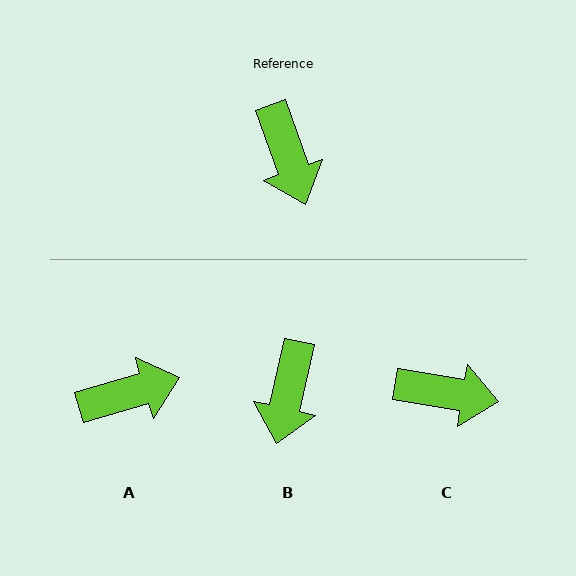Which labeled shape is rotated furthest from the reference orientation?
A, about 87 degrees away.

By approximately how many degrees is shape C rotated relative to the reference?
Approximately 61 degrees counter-clockwise.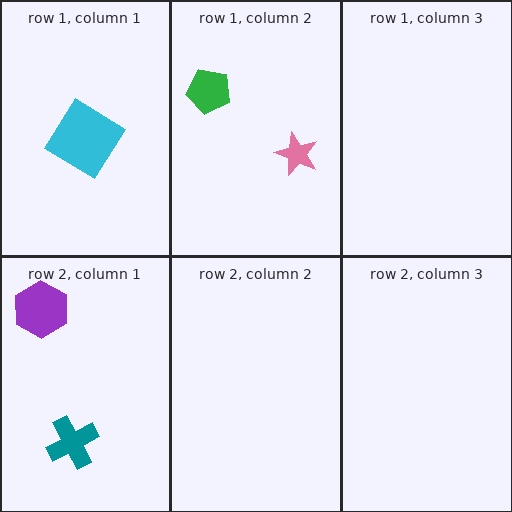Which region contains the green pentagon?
The row 1, column 2 region.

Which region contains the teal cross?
The row 2, column 1 region.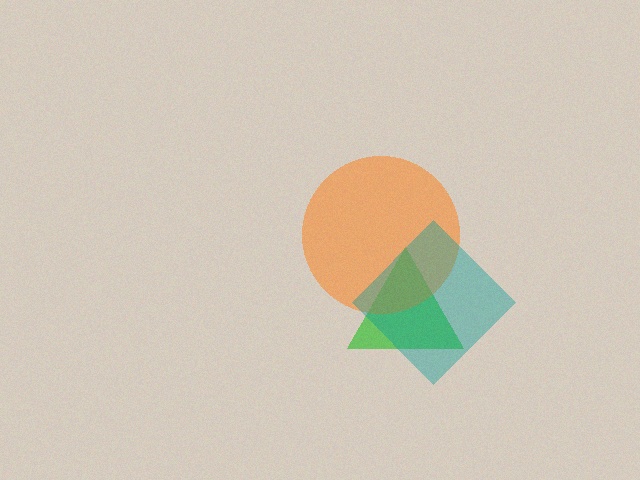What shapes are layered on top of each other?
The layered shapes are: a green triangle, an orange circle, a teal diamond.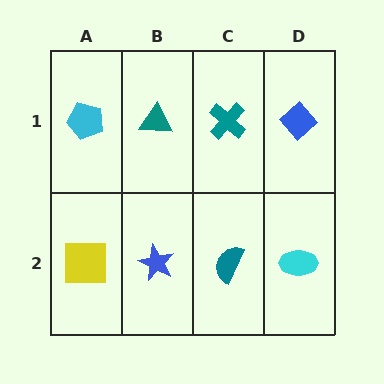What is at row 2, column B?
A blue star.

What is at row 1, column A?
A cyan pentagon.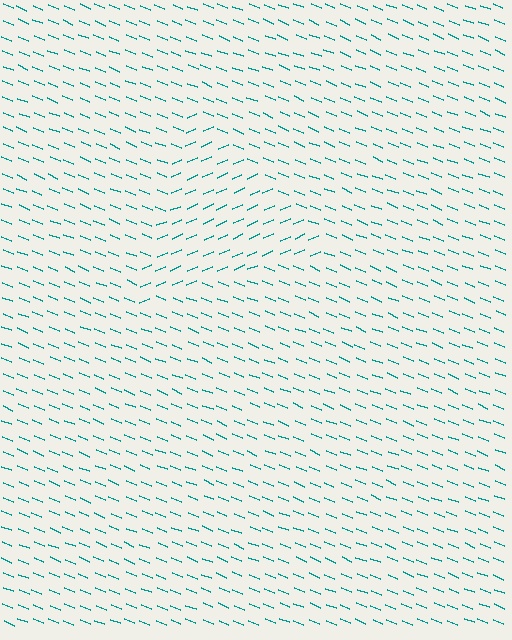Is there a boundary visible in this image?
Yes, there is a texture boundary formed by a change in line orientation.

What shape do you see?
I see a triangle.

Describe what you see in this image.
The image is filled with small teal line segments. A triangle region in the image has lines oriented differently from the surrounding lines, creating a visible texture boundary.